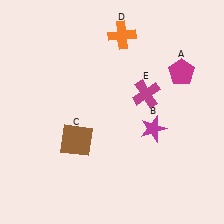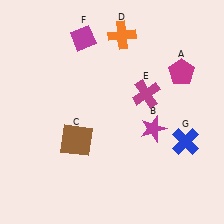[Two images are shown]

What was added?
A magenta diamond (F), a blue cross (G) were added in Image 2.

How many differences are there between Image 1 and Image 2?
There are 2 differences between the two images.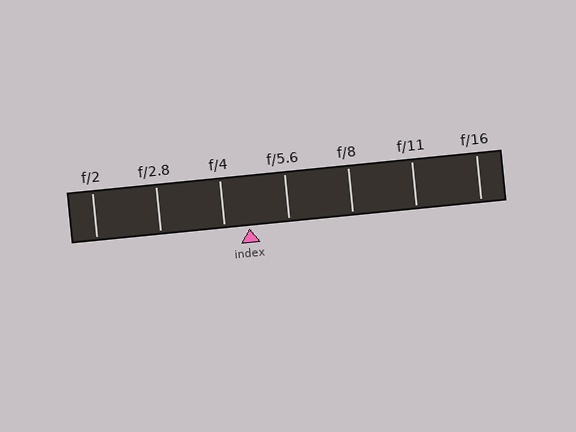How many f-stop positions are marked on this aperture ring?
There are 7 f-stop positions marked.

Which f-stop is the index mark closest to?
The index mark is closest to f/4.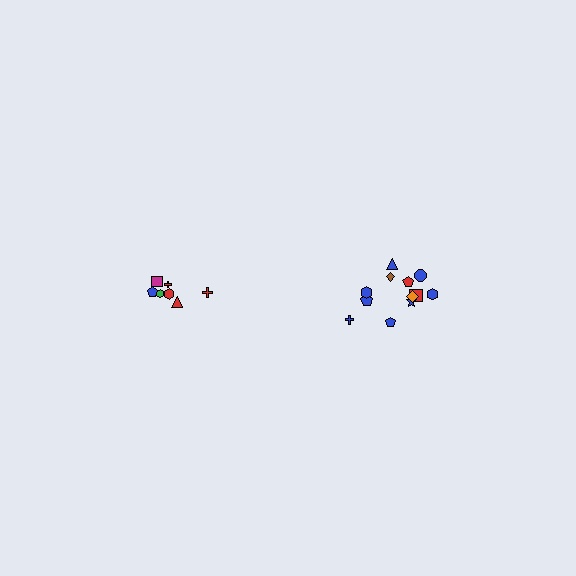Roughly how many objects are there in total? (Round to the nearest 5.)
Roughly 20 objects in total.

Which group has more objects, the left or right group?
The right group.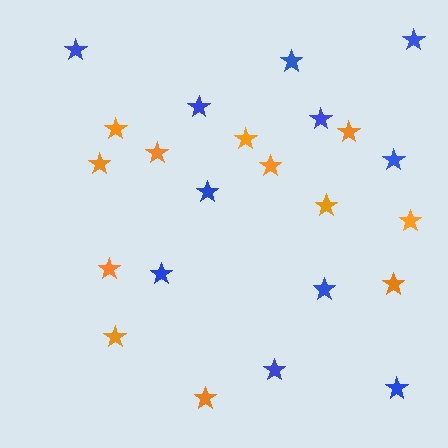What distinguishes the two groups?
There are 2 groups: one group of orange stars (12) and one group of blue stars (11).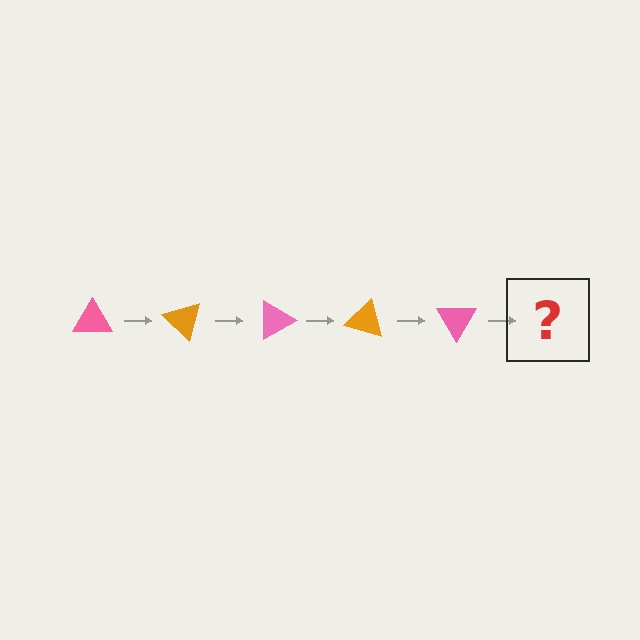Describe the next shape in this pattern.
It should be an orange triangle, rotated 225 degrees from the start.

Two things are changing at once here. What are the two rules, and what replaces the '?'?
The two rules are that it rotates 45 degrees each step and the color cycles through pink and orange. The '?' should be an orange triangle, rotated 225 degrees from the start.